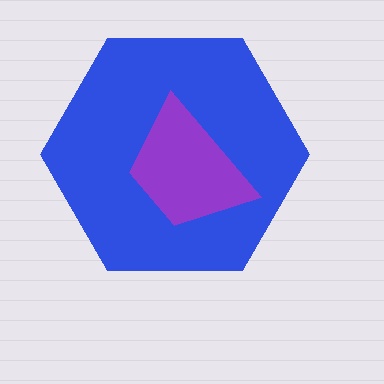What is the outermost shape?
The blue hexagon.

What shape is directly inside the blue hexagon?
The purple trapezoid.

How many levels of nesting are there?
2.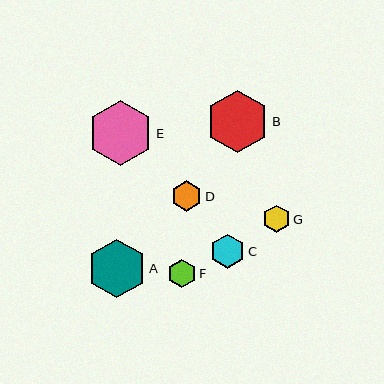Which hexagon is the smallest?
Hexagon G is the smallest with a size of approximately 27 pixels.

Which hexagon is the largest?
Hexagon E is the largest with a size of approximately 65 pixels.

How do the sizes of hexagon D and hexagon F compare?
Hexagon D and hexagon F are approximately the same size.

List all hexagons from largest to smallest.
From largest to smallest: E, B, A, C, D, F, G.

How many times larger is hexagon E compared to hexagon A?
Hexagon E is approximately 1.1 times the size of hexagon A.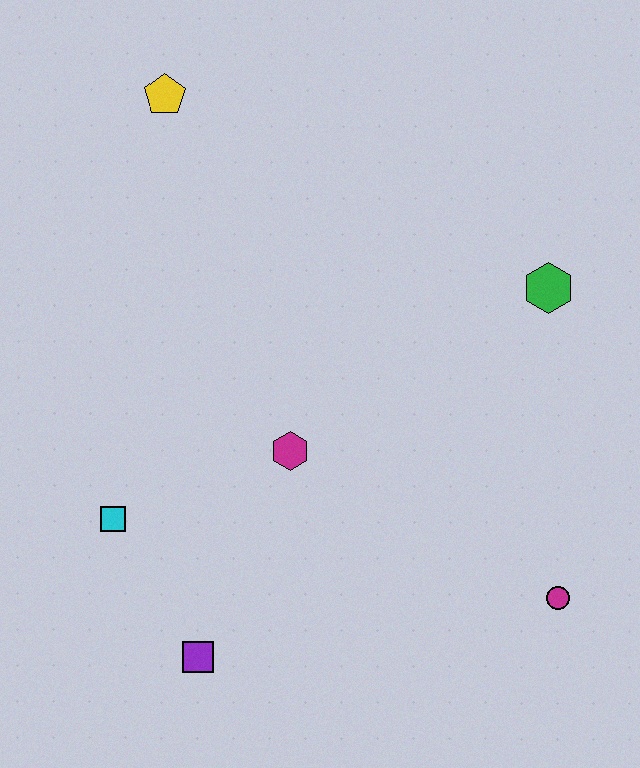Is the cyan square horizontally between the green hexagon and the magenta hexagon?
No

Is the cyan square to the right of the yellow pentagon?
No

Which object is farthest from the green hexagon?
The purple square is farthest from the green hexagon.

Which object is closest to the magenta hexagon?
The cyan square is closest to the magenta hexagon.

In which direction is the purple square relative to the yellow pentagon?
The purple square is below the yellow pentagon.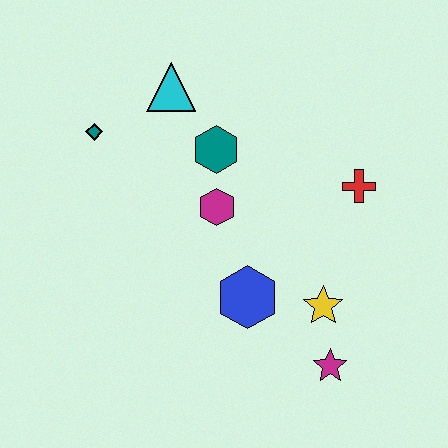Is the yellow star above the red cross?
No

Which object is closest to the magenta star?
The yellow star is closest to the magenta star.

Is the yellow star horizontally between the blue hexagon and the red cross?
Yes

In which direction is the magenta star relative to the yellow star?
The magenta star is below the yellow star.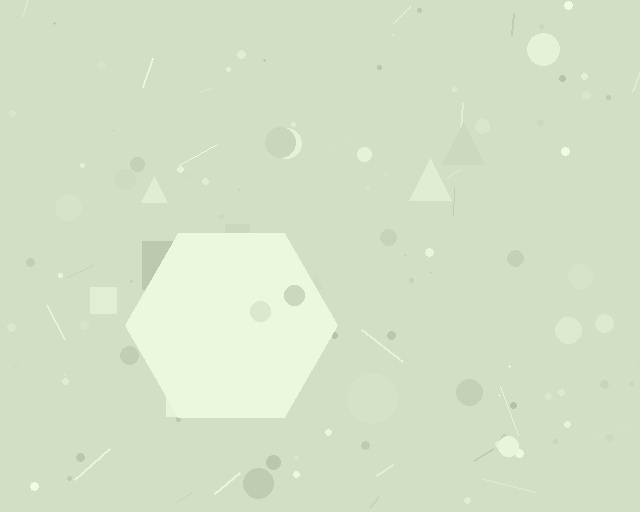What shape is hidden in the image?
A hexagon is hidden in the image.